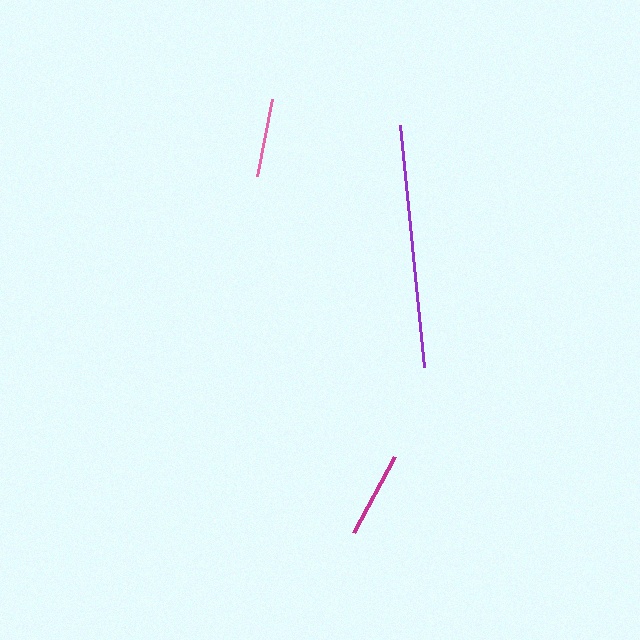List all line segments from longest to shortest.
From longest to shortest: purple, magenta, pink.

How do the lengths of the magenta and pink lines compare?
The magenta and pink lines are approximately the same length.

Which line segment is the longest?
The purple line is the longest at approximately 243 pixels.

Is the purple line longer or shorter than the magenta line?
The purple line is longer than the magenta line.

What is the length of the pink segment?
The pink segment is approximately 78 pixels long.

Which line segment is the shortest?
The pink line is the shortest at approximately 78 pixels.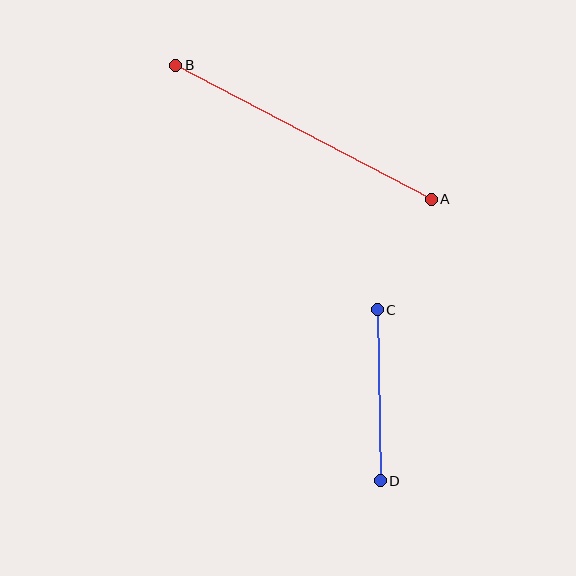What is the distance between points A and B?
The distance is approximately 289 pixels.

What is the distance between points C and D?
The distance is approximately 171 pixels.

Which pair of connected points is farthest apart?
Points A and B are farthest apart.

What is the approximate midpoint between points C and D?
The midpoint is at approximately (379, 395) pixels.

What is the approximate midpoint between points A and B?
The midpoint is at approximately (303, 132) pixels.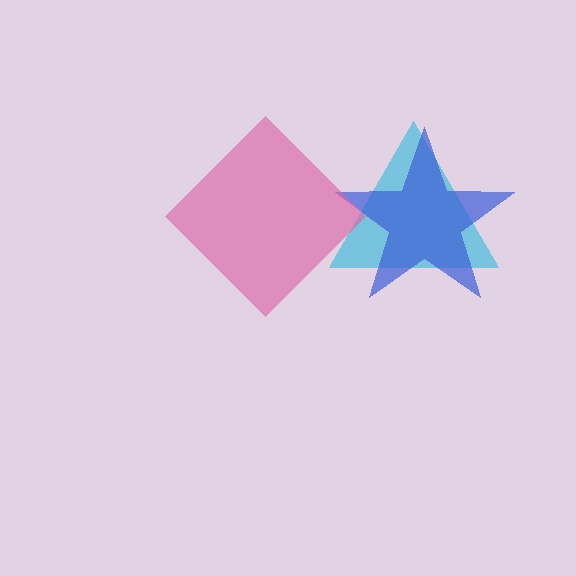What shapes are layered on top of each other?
The layered shapes are: a cyan triangle, a blue star, a pink diamond.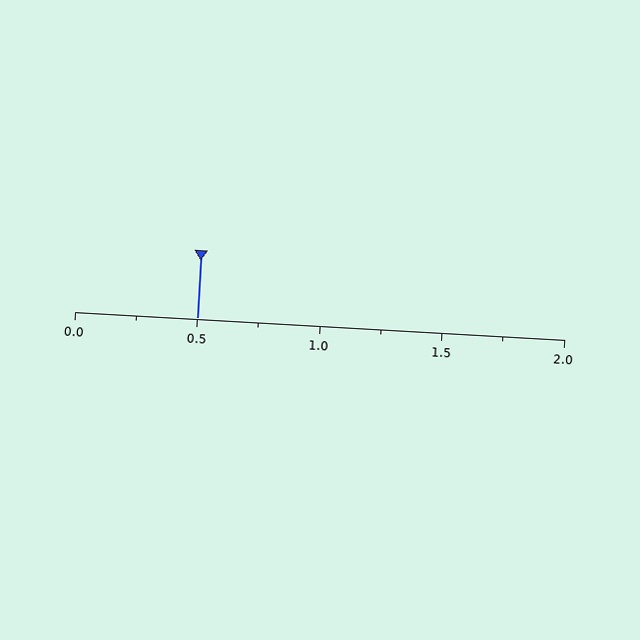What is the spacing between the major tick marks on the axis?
The major ticks are spaced 0.5 apart.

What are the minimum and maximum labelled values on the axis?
The axis runs from 0.0 to 2.0.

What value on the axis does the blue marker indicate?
The marker indicates approximately 0.5.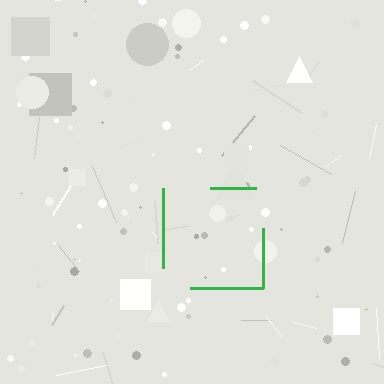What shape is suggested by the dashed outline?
The dashed outline suggests a square.